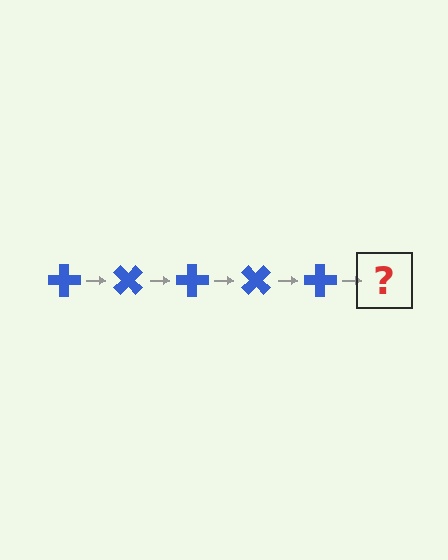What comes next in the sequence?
The next element should be a blue cross rotated 225 degrees.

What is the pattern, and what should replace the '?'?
The pattern is that the cross rotates 45 degrees each step. The '?' should be a blue cross rotated 225 degrees.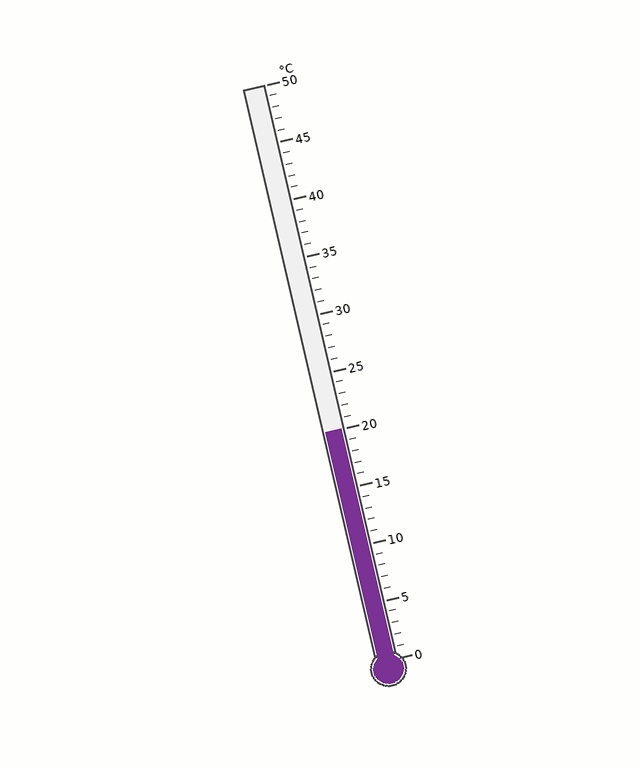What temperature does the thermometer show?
The thermometer shows approximately 20°C.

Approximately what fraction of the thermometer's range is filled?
The thermometer is filled to approximately 40% of its range.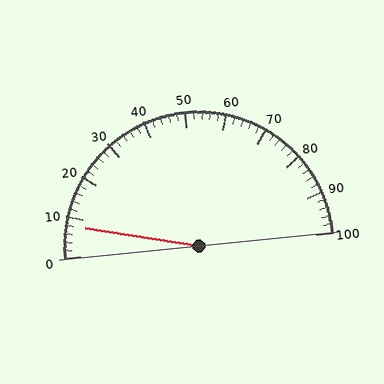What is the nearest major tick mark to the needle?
The nearest major tick mark is 10.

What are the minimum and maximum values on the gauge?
The gauge ranges from 0 to 100.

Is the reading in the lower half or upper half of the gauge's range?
The reading is in the lower half of the range (0 to 100).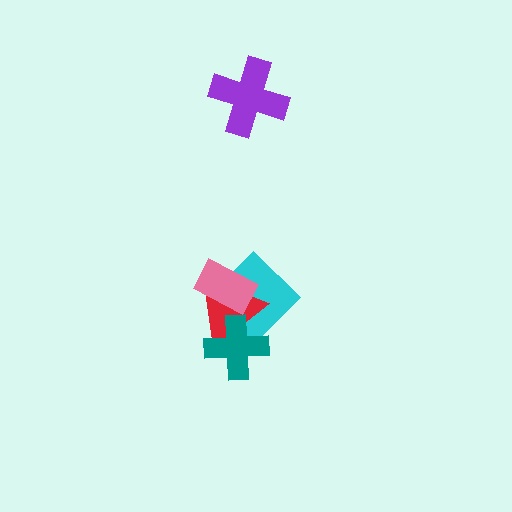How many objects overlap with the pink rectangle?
2 objects overlap with the pink rectangle.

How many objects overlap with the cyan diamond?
3 objects overlap with the cyan diamond.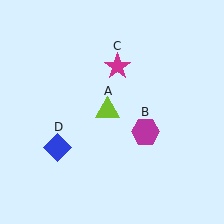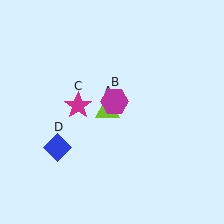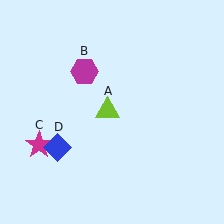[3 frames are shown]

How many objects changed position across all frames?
2 objects changed position: magenta hexagon (object B), magenta star (object C).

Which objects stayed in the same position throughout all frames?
Lime triangle (object A) and blue diamond (object D) remained stationary.